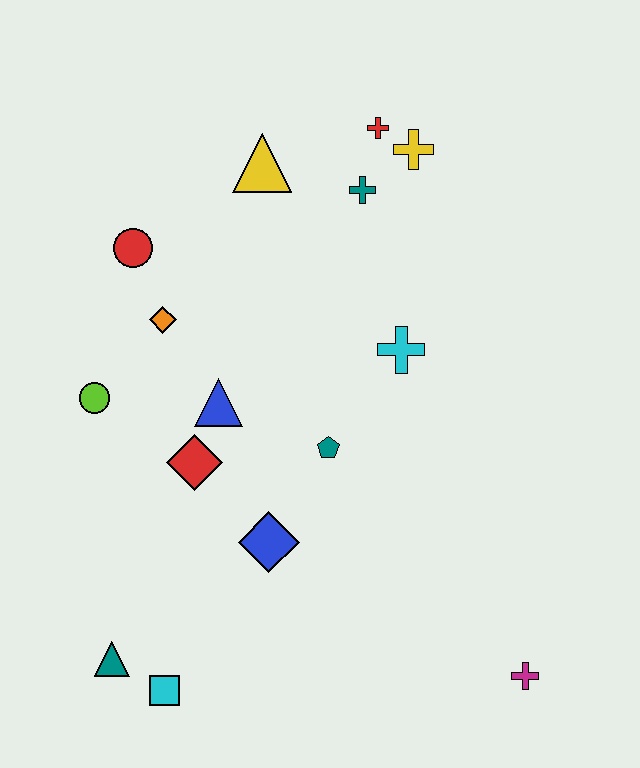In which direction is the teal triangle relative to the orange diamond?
The teal triangle is below the orange diamond.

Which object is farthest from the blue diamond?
The red cross is farthest from the blue diamond.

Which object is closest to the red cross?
The yellow cross is closest to the red cross.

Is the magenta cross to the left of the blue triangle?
No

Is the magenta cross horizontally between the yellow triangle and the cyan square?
No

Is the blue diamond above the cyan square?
Yes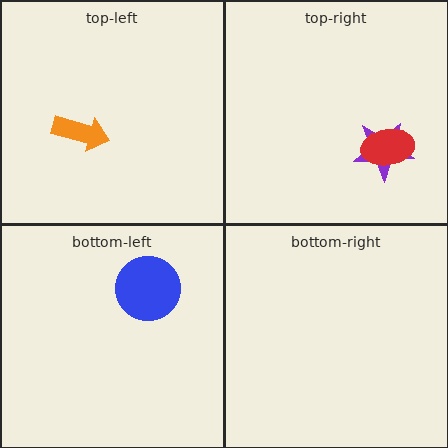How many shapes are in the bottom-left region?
1.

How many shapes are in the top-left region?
1.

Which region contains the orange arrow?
The top-left region.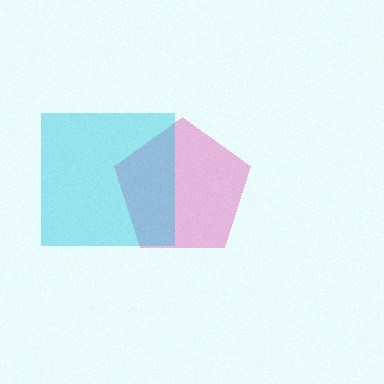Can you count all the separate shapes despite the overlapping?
Yes, there are 2 separate shapes.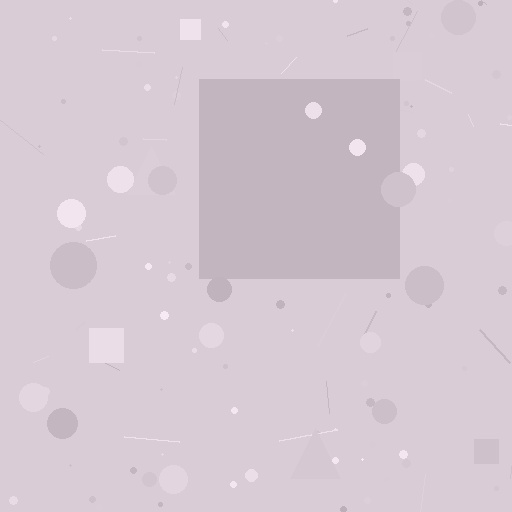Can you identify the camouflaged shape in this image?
The camouflaged shape is a square.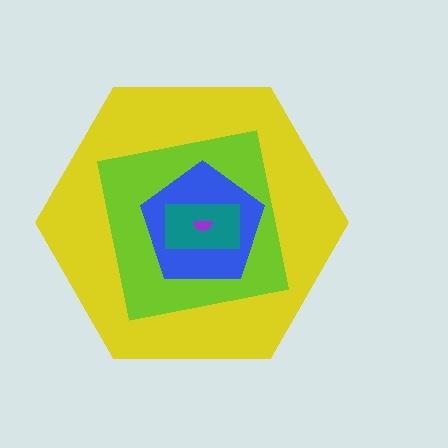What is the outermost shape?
The yellow hexagon.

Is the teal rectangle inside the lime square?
Yes.